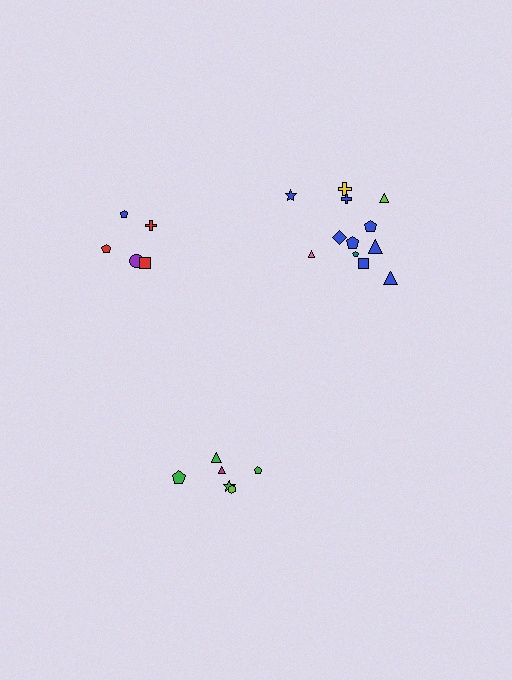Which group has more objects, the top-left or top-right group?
The top-right group.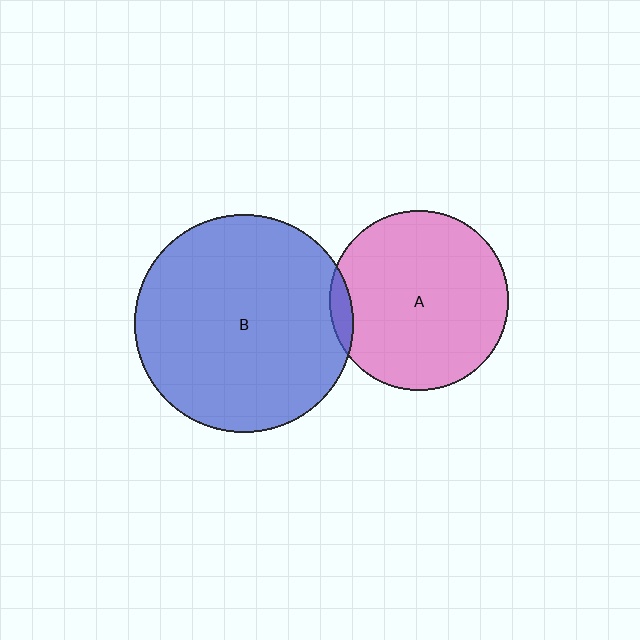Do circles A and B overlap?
Yes.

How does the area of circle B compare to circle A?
Approximately 1.5 times.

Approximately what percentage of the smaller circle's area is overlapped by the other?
Approximately 5%.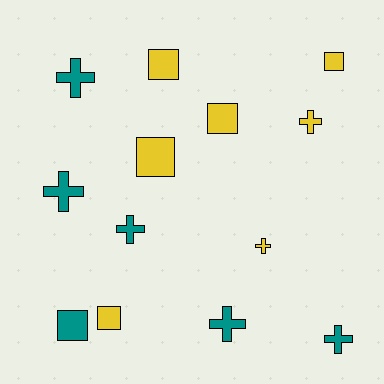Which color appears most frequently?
Yellow, with 7 objects.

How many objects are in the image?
There are 13 objects.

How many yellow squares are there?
There are 5 yellow squares.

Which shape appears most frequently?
Cross, with 7 objects.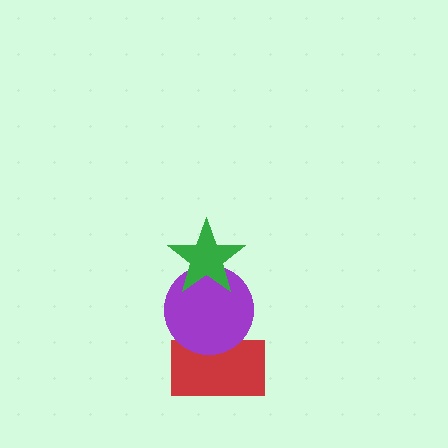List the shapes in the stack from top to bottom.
From top to bottom: the green star, the purple circle, the red rectangle.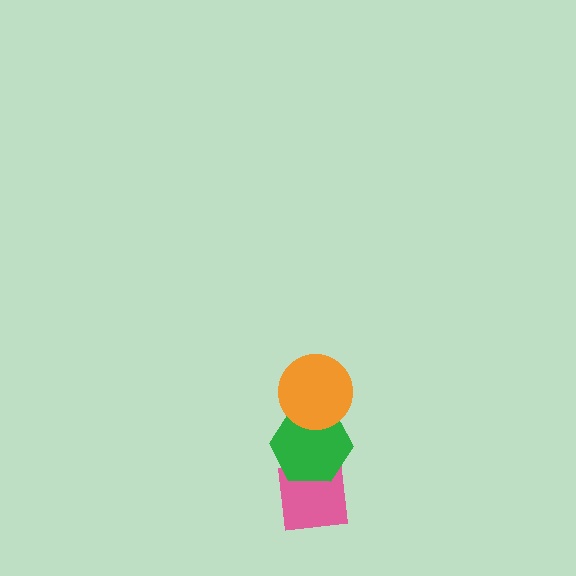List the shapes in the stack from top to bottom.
From top to bottom: the orange circle, the green hexagon, the pink square.